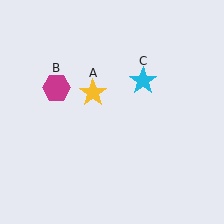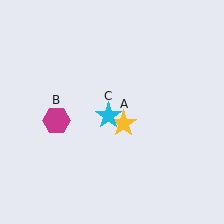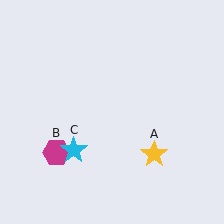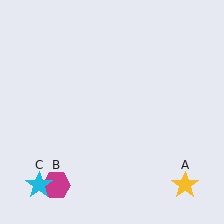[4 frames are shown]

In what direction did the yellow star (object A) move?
The yellow star (object A) moved down and to the right.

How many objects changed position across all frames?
3 objects changed position: yellow star (object A), magenta hexagon (object B), cyan star (object C).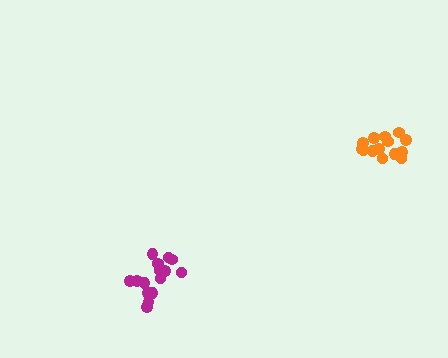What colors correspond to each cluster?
The clusters are colored: orange, magenta.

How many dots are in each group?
Group 1: 14 dots, Group 2: 15 dots (29 total).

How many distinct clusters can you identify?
There are 2 distinct clusters.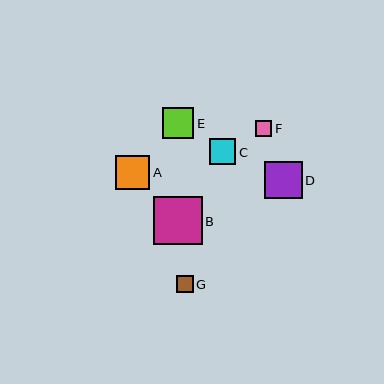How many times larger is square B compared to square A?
Square B is approximately 1.4 times the size of square A.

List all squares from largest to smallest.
From largest to smallest: B, D, A, E, C, G, F.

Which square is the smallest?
Square F is the smallest with a size of approximately 17 pixels.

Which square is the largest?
Square B is the largest with a size of approximately 48 pixels.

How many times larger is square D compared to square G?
Square D is approximately 2.2 times the size of square G.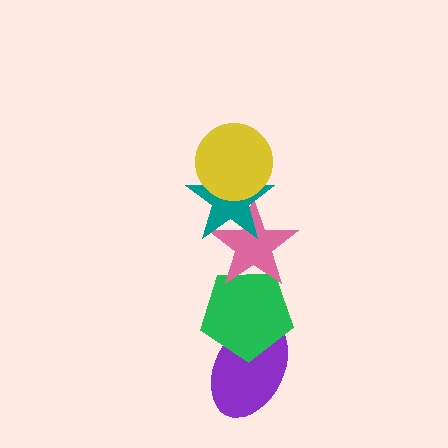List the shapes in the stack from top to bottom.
From top to bottom: the yellow circle, the teal star, the pink star, the green pentagon, the purple ellipse.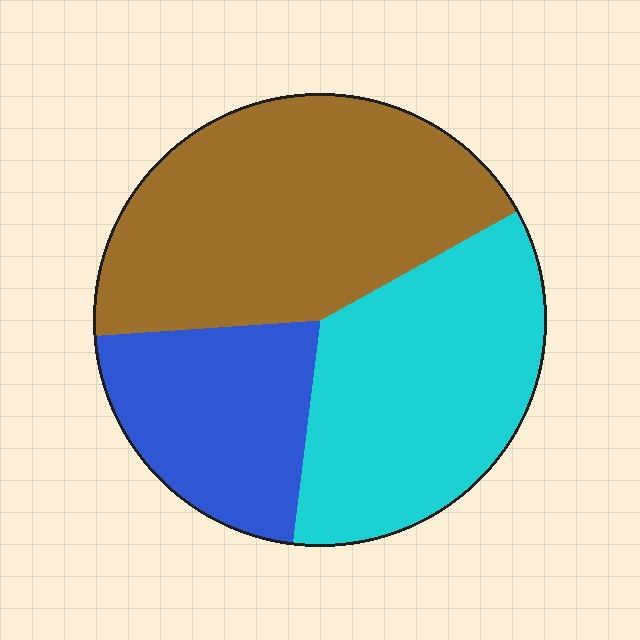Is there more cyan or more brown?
Brown.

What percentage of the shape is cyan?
Cyan covers 35% of the shape.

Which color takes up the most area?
Brown, at roughly 45%.